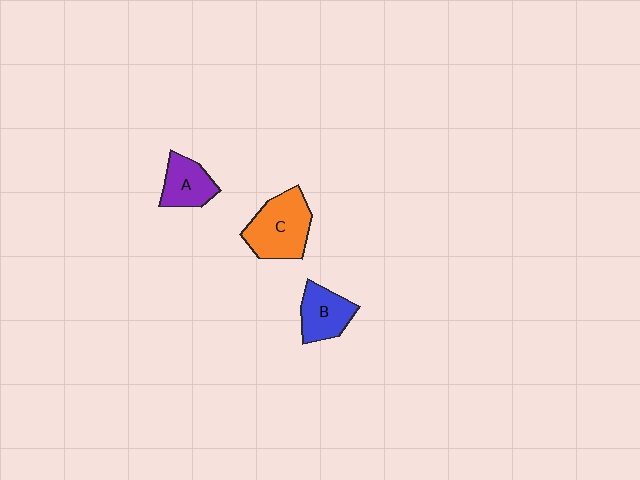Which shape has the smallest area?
Shape A (purple).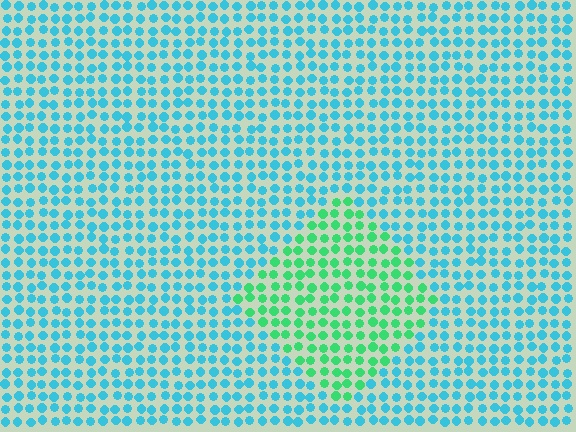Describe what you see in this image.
The image is filled with small cyan elements in a uniform arrangement. A diamond-shaped region is visible where the elements are tinted to a slightly different hue, forming a subtle color boundary.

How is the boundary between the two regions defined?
The boundary is defined purely by a slight shift in hue (about 48 degrees). Spacing, size, and orientation are identical on both sides.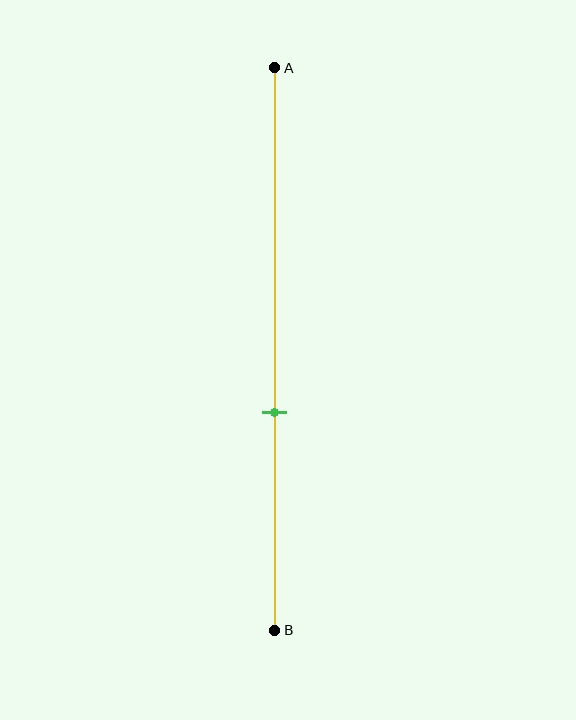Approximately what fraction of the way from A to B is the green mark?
The green mark is approximately 60% of the way from A to B.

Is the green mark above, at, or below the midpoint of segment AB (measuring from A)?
The green mark is below the midpoint of segment AB.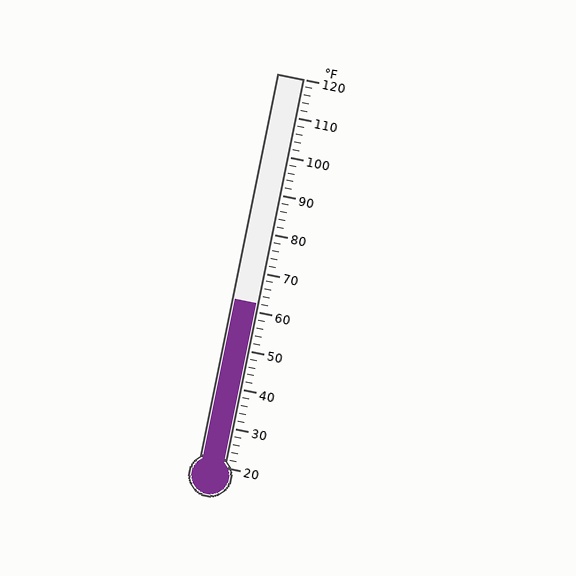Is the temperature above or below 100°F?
The temperature is below 100°F.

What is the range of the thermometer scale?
The thermometer scale ranges from 20°F to 120°F.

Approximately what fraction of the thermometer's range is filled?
The thermometer is filled to approximately 40% of its range.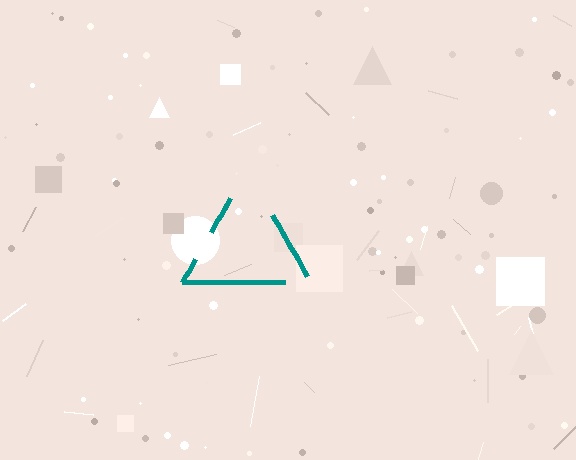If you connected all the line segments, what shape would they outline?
They would outline a triangle.